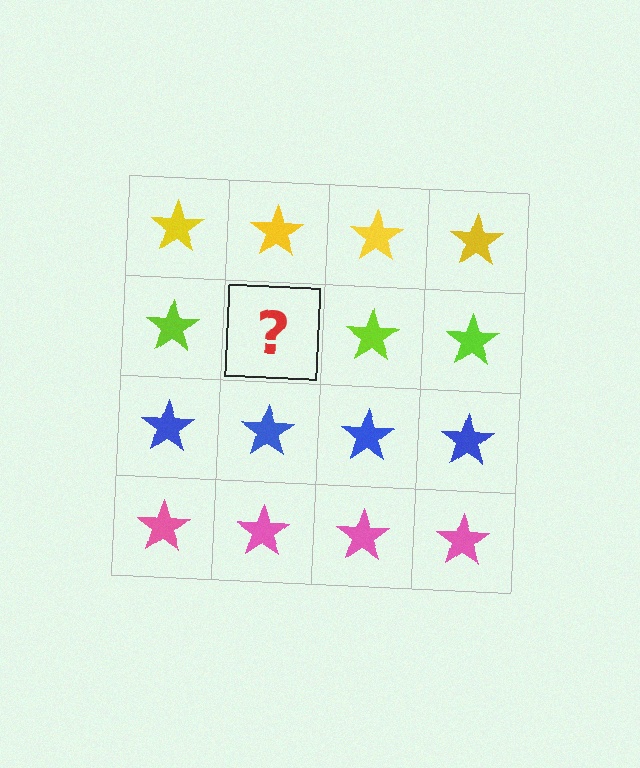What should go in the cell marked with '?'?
The missing cell should contain a lime star.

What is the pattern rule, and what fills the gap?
The rule is that each row has a consistent color. The gap should be filled with a lime star.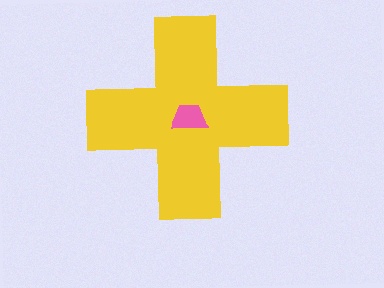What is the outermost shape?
The yellow cross.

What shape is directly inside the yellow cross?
The pink trapezoid.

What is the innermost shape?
The pink trapezoid.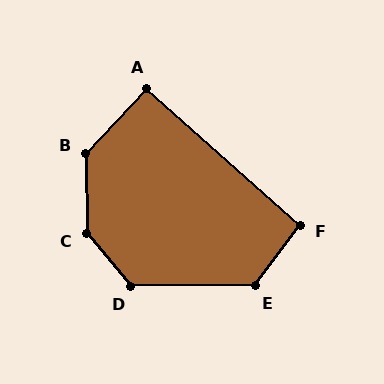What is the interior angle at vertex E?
Approximately 127 degrees (obtuse).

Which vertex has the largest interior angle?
C, at approximately 142 degrees.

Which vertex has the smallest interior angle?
A, at approximately 91 degrees.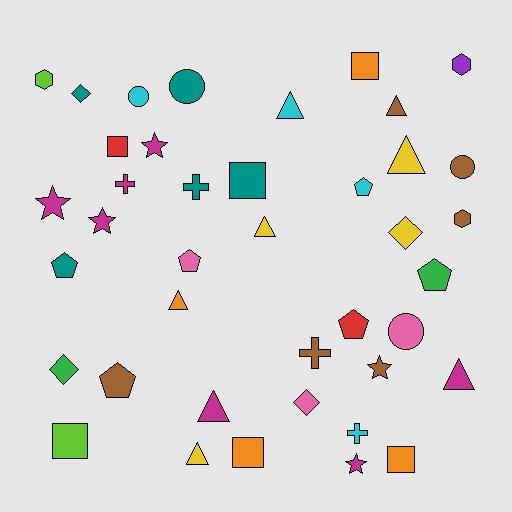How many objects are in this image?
There are 40 objects.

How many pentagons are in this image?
There are 6 pentagons.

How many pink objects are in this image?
There are 3 pink objects.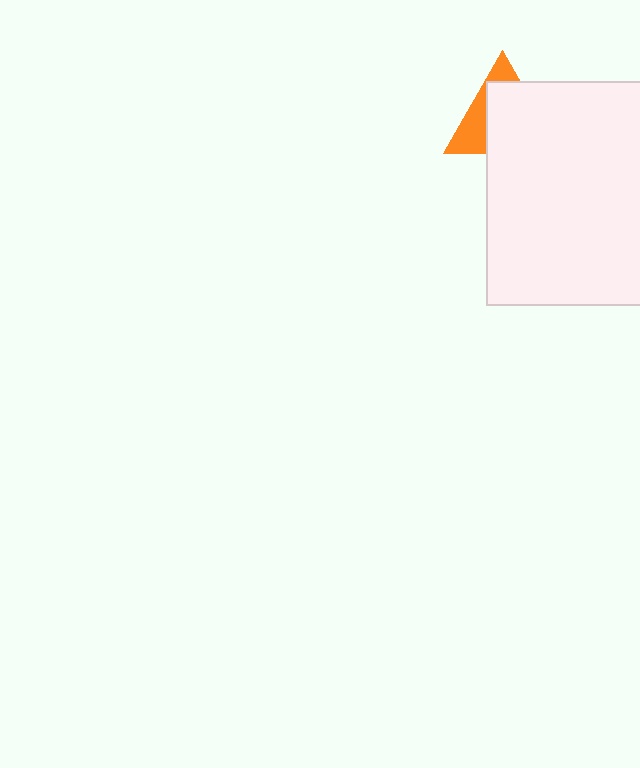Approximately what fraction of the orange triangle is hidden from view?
Roughly 65% of the orange triangle is hidden behind the white rectangle.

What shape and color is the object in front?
The object in front is a white rectangle.